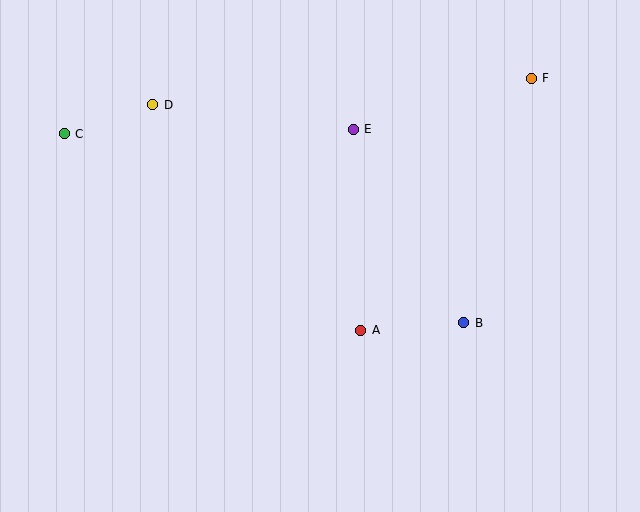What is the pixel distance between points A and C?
The distance between A and C is 356 pixels.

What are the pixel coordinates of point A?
Point A is at (361, 330).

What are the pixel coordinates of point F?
Point F is at (531, 78).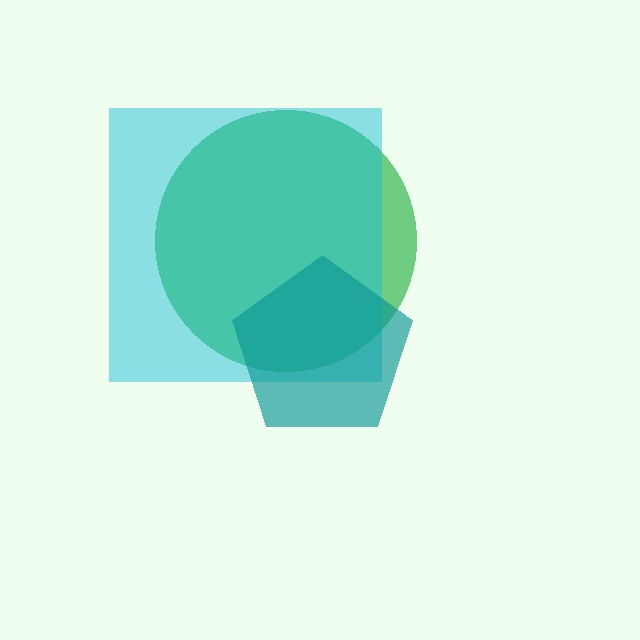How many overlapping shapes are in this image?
There are 3 overlapping shapes in the image.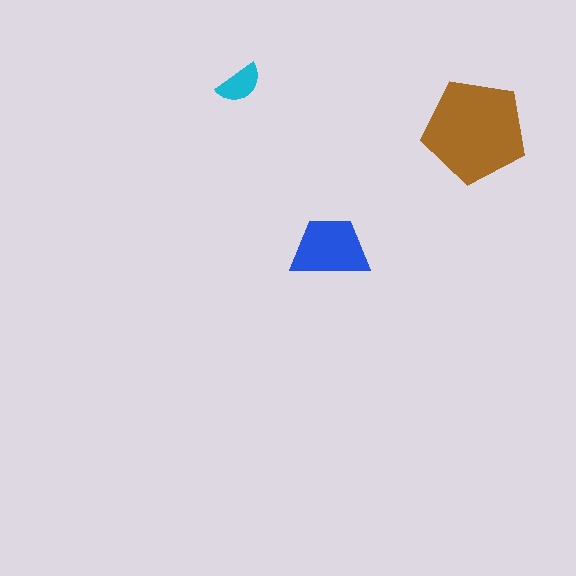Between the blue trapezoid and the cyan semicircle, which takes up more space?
The blue trapezoid.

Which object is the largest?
The brown pentagon.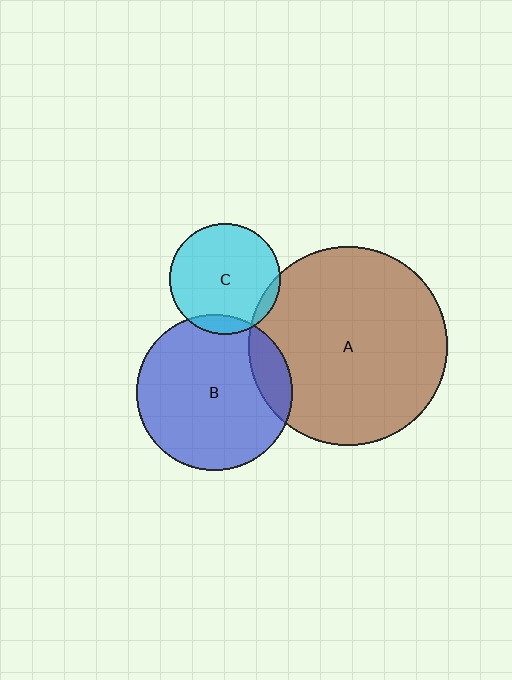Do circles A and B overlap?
Yes.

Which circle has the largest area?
Circle A (brown).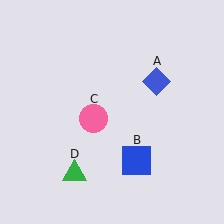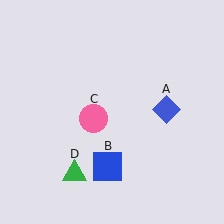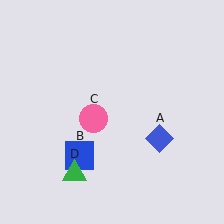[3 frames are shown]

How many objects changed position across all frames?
2 objects changed position: blue diamond (object A), blue square (object B).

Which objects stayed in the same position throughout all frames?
Pink circle (object C) and green triangle (object D) remained stationary.